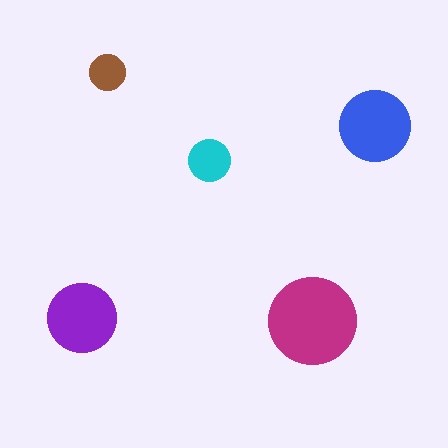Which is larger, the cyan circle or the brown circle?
The cyan one.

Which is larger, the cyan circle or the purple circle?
The purple one.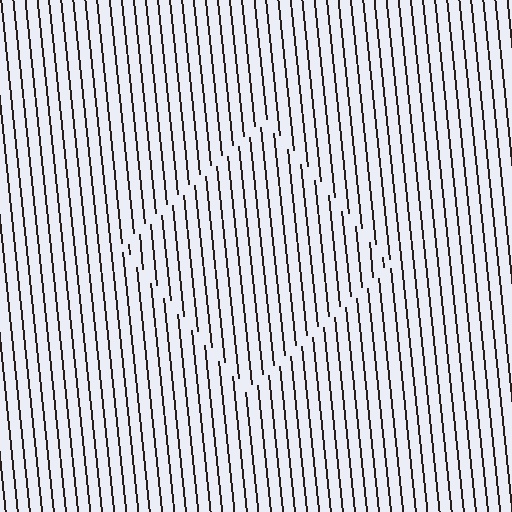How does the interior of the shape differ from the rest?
The interior of the shape contains the same grating, shifted by half a period — the contour is defined by the phase discontinuity where line-ends from the inner and outer gratings abut.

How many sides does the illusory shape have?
4 sides — the line-ends trace a square.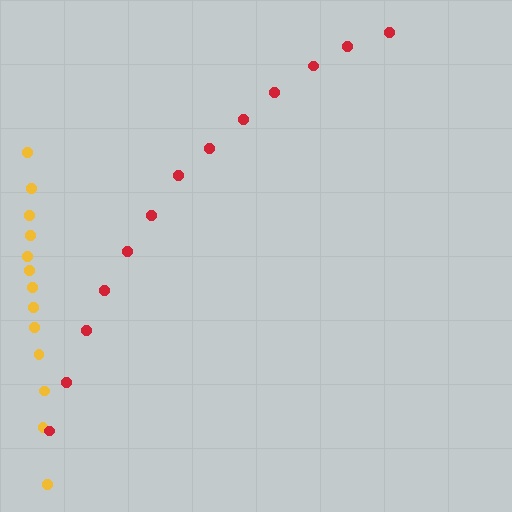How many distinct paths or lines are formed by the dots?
There are 2 distinct paths.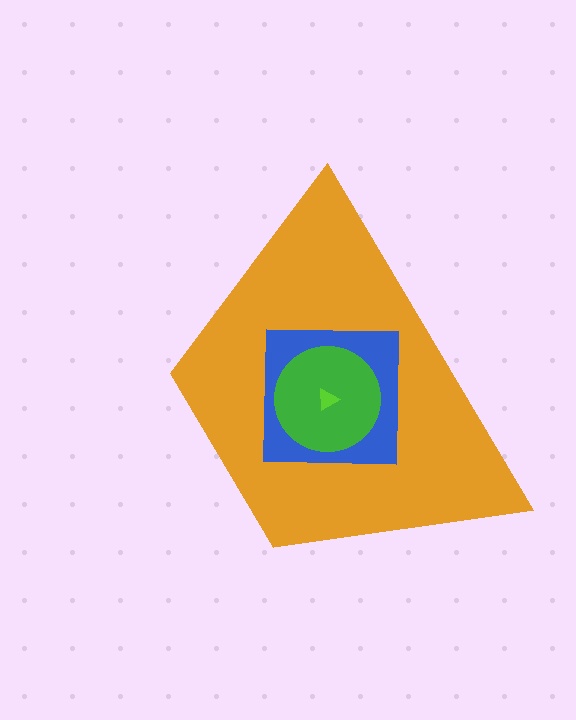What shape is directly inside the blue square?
The green circle.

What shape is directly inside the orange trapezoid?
The blue square.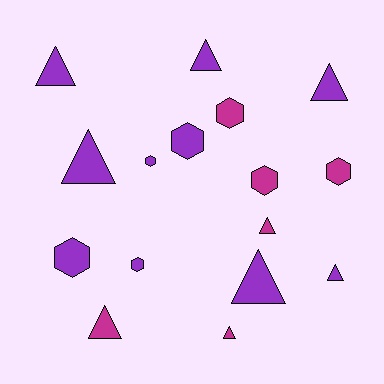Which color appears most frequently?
Purple, with 10 objects.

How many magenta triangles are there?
There are 3 magenta triangles.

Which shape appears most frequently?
Triangle, with 9 objects.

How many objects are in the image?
There are 16 objects.